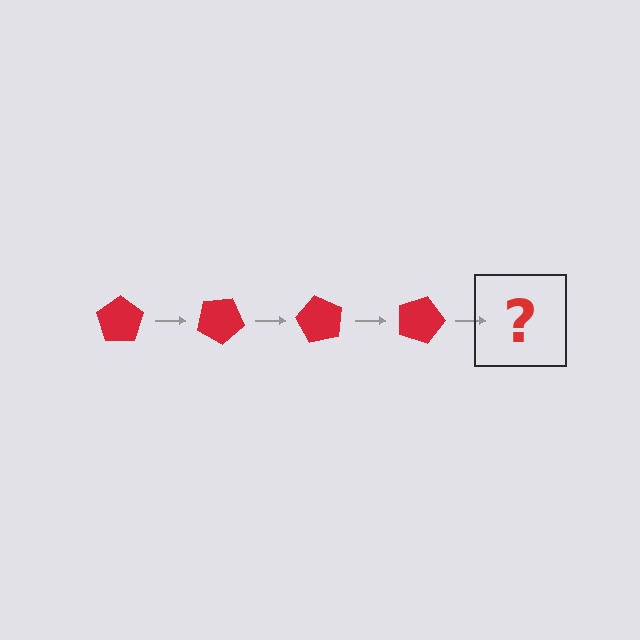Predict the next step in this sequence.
The next step is a red pentagon rotated 120 degrees.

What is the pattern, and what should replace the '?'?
The pattern is that the pentagon rotates 30 degrees each step. The '?' should be a red pentagon rotated 120 degrees.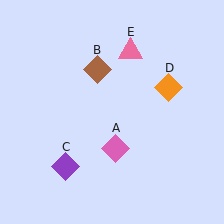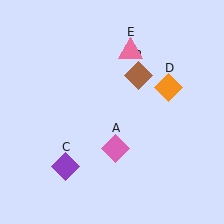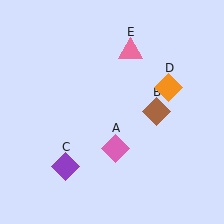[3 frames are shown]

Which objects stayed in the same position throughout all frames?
Pink diamond (object A) and purple diamond (object C) and orange diamond (object D) and pink triangle (object E) remained stationary.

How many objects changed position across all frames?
1 object changed position: brown diamond (object B).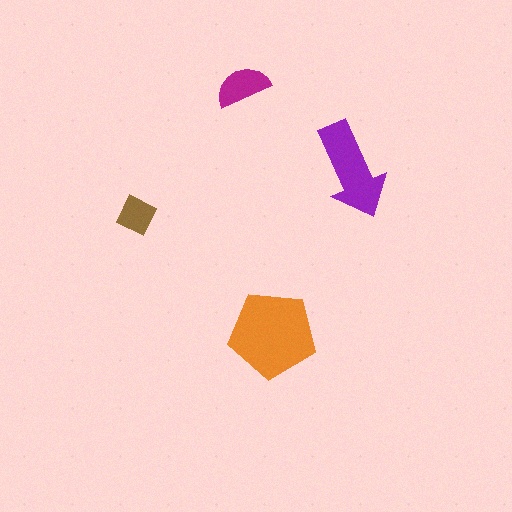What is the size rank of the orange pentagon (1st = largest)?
1st.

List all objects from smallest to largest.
The brown diamond, the magenta semicircle, the purple arrow, the orange pentagon.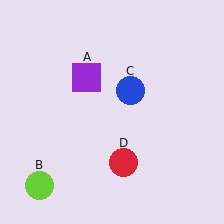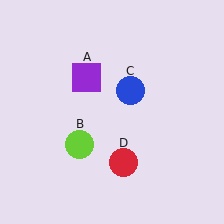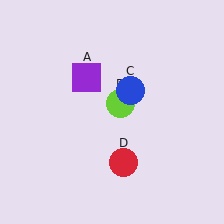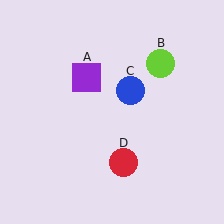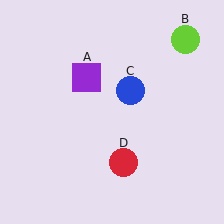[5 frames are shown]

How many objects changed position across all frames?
1 object changed position: lime circle (object B).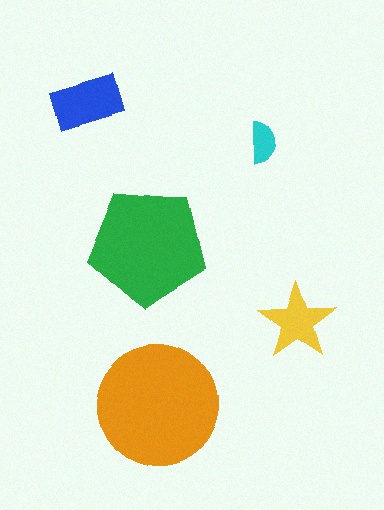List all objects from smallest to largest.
The cyan semicircle, the yellow star, the blue rectangle, the green pentagon, the orange circle.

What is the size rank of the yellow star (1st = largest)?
4th.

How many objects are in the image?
There are 5 objects in the image.